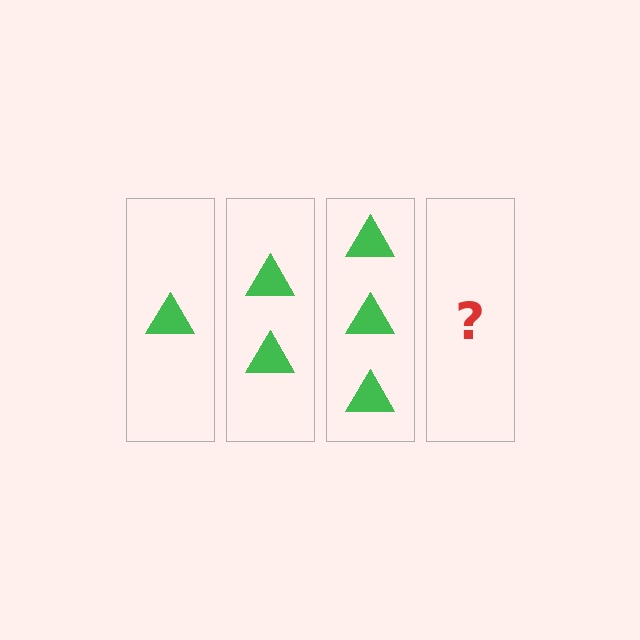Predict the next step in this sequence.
The next step is 4 triangles.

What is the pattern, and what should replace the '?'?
The pattern is that each step adds one more triangle. The '?' should be 4 triangles.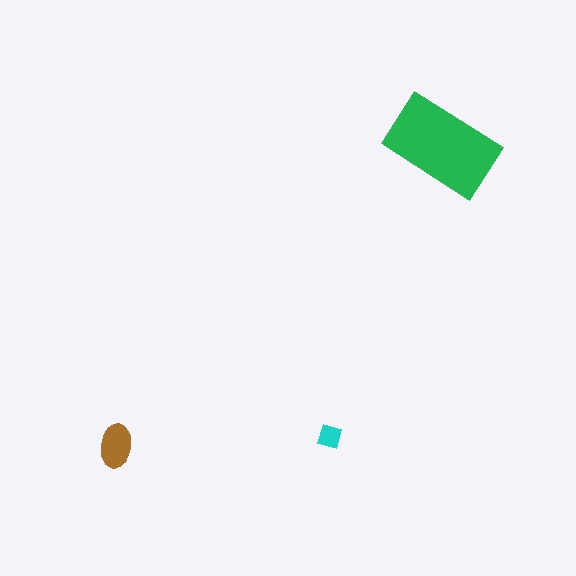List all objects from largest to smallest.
The green rectangle, the brown ellipse, the cyan diamond.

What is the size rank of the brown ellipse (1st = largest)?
2nd.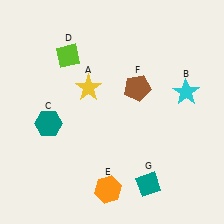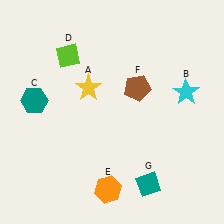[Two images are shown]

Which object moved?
The teal hexagon (C) moved up.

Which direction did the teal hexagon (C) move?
The teal hexagon (C) moved up.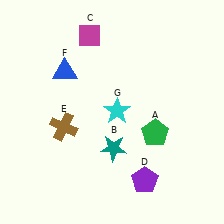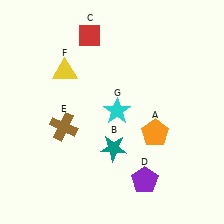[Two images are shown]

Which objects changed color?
A changed from green to orange. C changed from magenta to red. F changed from blue to yellow.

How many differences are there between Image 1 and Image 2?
There are 3 differences between the two images.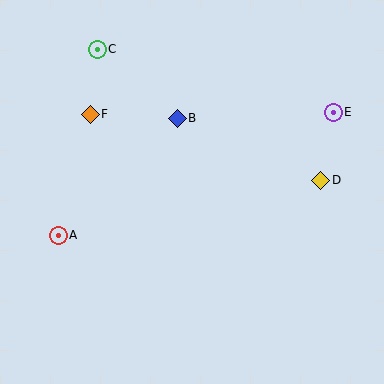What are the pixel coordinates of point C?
Point C is at (97, 49).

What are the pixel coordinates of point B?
Point B is at (177, 118).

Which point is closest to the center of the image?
Point B at (177, 118) is closest to the center.